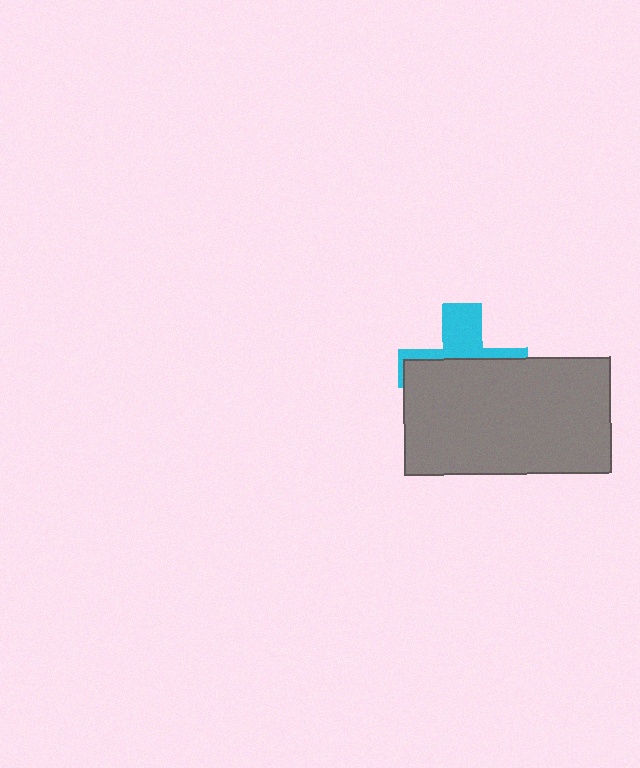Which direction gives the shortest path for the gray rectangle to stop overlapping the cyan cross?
Moving down gives the shortest separation.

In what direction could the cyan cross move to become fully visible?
The cyan cross could move up. That would shift it out from behind the gray rectangle entirely.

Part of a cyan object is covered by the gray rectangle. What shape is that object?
It is a cross.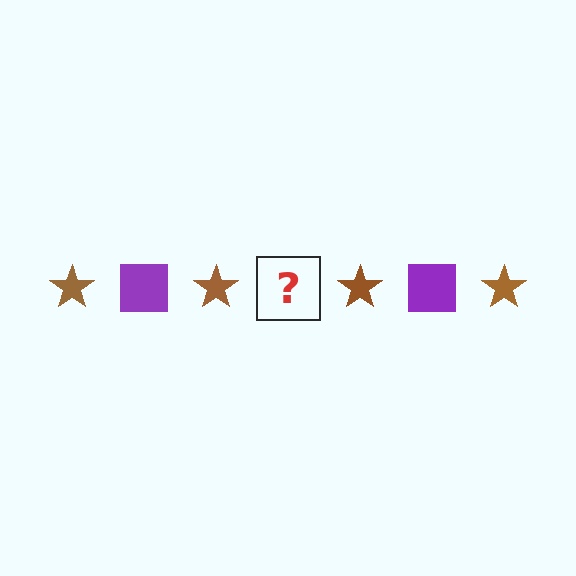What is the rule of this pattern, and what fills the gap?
The rule is that the pattern alternates between brown star and purple square. The gap should be filled with a purple square.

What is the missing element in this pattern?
The missing element is a purple square.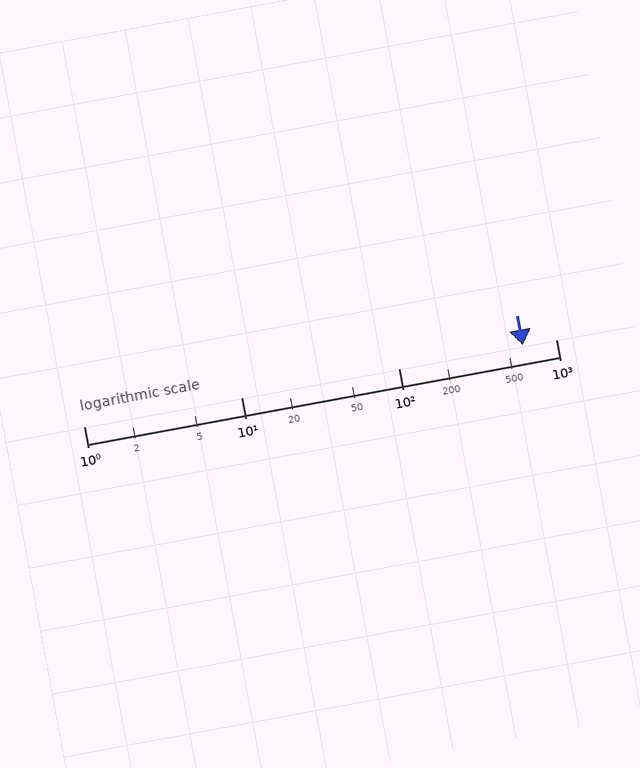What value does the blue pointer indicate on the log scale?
The pointer indicates approximately 620.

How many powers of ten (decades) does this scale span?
The scale spans 3 decades, from 1 to 1000.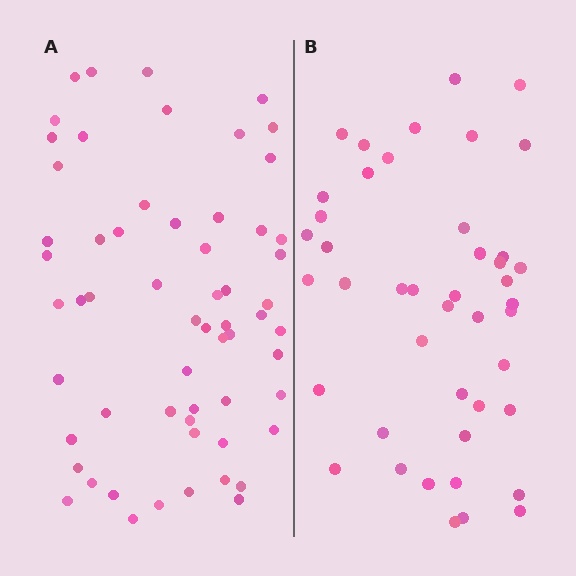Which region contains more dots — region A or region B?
Region A (the left region) has more dots.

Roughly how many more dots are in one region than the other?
Region A has approximately 15 more dots than region B.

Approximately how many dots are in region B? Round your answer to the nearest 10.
About 40 dots. (The exact count is 44, which rounds to 40.)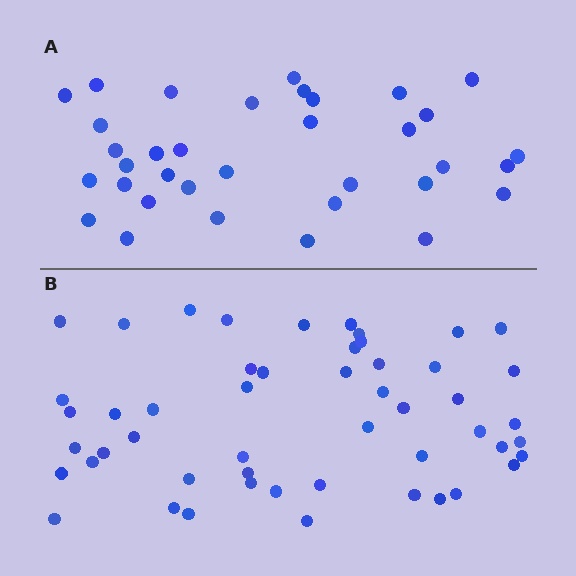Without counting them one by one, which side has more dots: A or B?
Region B (the bottom region) has more dots.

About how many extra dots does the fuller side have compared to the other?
Region B has approximately 15 more dots than region A.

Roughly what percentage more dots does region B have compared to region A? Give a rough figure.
About 45% more.